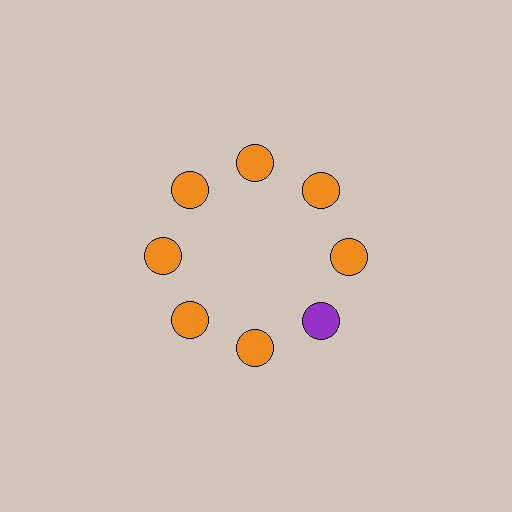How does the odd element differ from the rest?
It has a different color: purple instead of orange.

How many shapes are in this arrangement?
There are 8 shapes arranged in a ring pattern.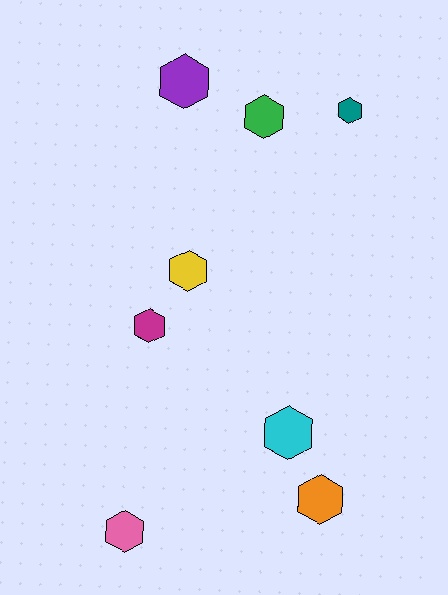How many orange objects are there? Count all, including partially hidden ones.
There is 1 orange object.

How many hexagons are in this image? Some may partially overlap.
There are 8 hexagons.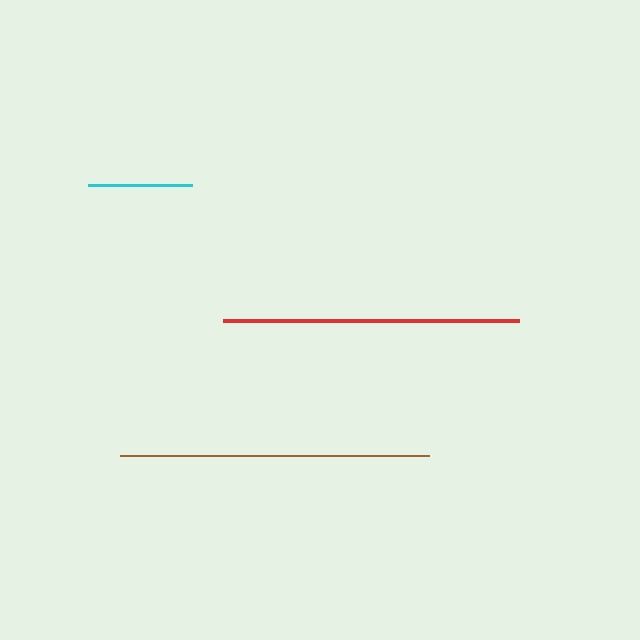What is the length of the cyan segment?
The cyan segment is approximately 105 pixels long.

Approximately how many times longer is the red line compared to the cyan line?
The red line is approximately 2.8 times the length of the cyan line.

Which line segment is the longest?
The brown line is the longest at approximately 309 pixels.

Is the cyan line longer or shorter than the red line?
The red line is longer than the cyan line.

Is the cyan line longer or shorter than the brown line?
The brown line is longer than the cyan line.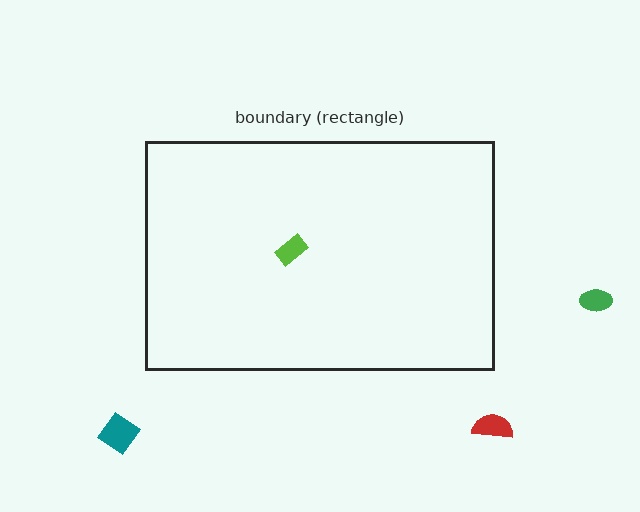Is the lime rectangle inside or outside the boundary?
Inside.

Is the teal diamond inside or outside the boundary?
Outside.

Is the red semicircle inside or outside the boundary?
Outside.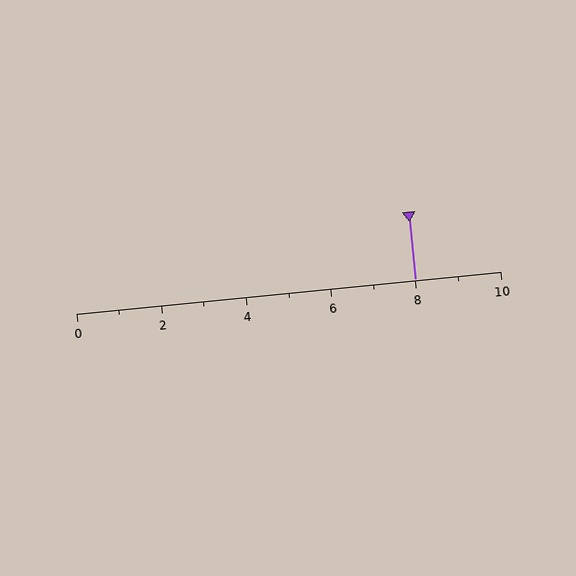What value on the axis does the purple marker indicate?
The marker indicates approximately 8.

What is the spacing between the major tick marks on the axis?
The major ticks are spaced 2 apart.